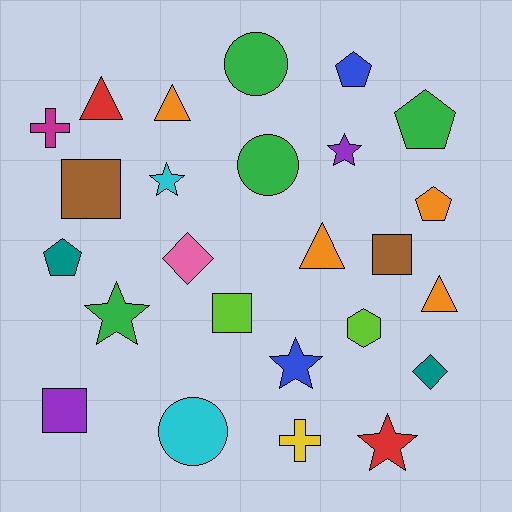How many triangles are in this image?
There are 4 triangles.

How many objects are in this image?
There are 25 objects.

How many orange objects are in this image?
There are 4 orange objects.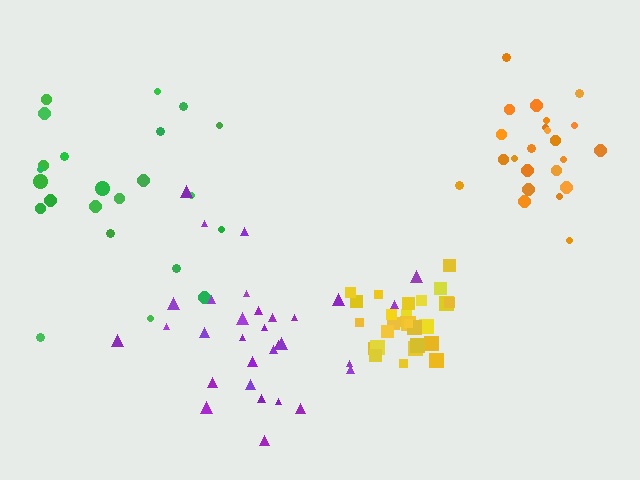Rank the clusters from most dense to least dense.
yellow, orange, purple, green.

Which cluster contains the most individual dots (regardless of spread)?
Purple (31).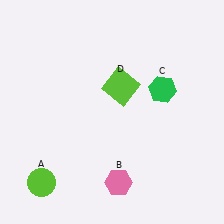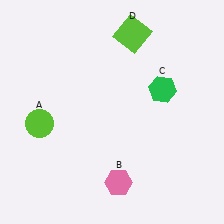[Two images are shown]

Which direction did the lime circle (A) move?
The lime circle (A) moved up.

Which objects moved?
The objects that moved are: the lime circle (A), the lime square (D).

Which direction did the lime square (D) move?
The lime square (D) moved up.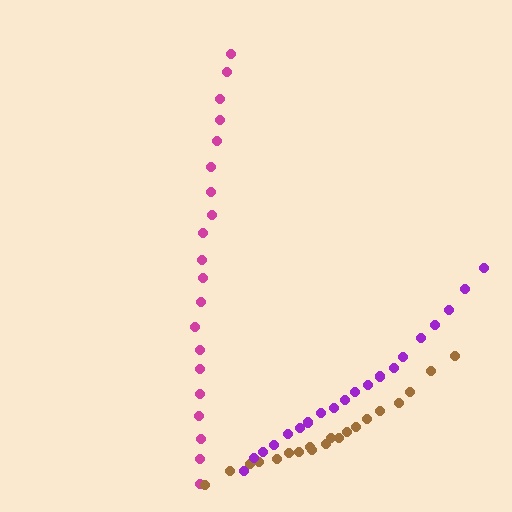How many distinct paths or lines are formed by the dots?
There are 3 distinct paths.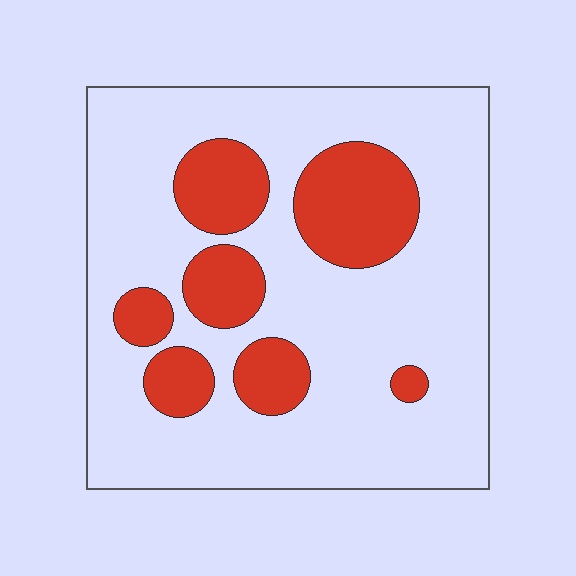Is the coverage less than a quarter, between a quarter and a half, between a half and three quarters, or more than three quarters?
Less than a quarter.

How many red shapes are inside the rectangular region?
7.